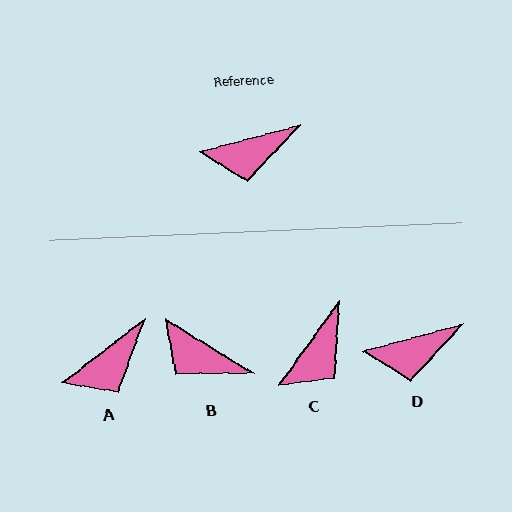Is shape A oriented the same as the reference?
No, it is off by about 23 degrees.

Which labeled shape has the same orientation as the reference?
D.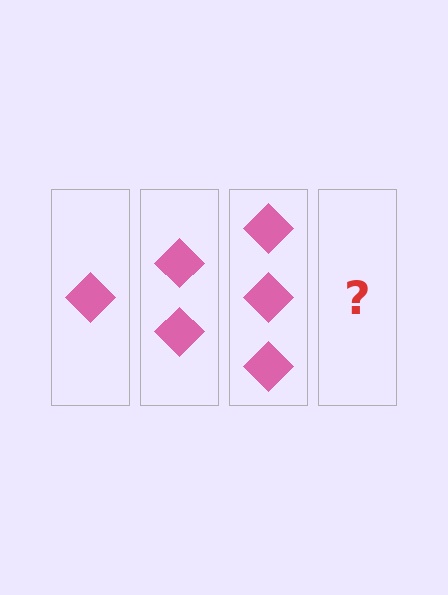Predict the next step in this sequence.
The next step is 4 diamonds.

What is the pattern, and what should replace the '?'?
The pattern is that each step adds one more diamond. The '?' should be 4 diamonds.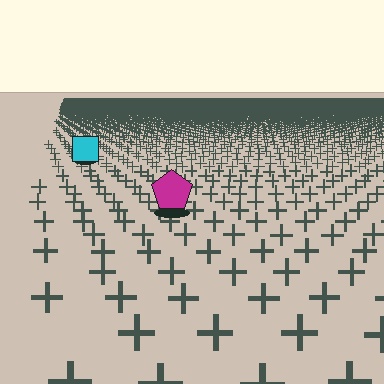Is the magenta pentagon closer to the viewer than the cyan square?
Yes. The magenta pentagon is closer — you can tell from the texture gradient: the ground texture is coarser near it.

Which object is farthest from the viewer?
The cyan square is farthest from the viewer. It appears smaller and the ground texture around it is denser.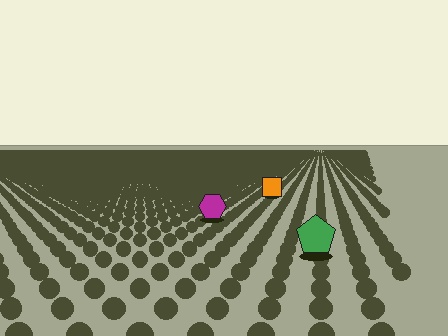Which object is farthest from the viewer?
The orange square is farthest from the viewer. It appears smaller and the ground texture around it is denser.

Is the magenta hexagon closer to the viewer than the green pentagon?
No. The green pentagon is closer — you can tell from the texture gradient: the ground texture is coarser near it.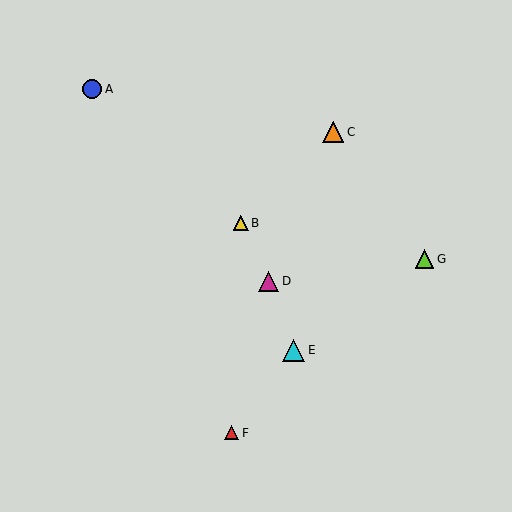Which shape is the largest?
The cyan triangle (labeled E) is the largest.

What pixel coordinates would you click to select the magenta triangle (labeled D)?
Click at (269, 281) to select the magenta triangle D.